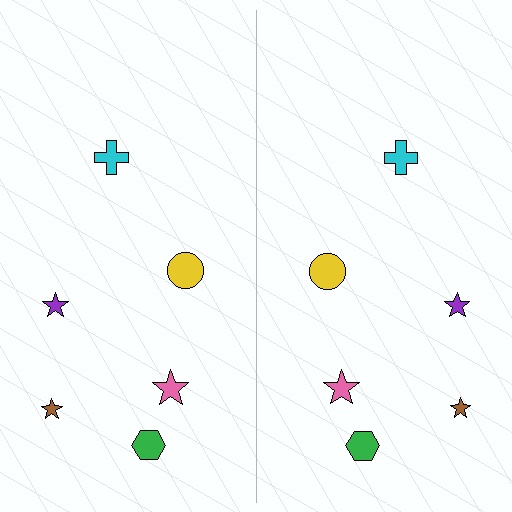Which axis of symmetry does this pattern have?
The pattern has a vertical axis of symmetry running through the center of the image.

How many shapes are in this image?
There are 12 shapes in this image.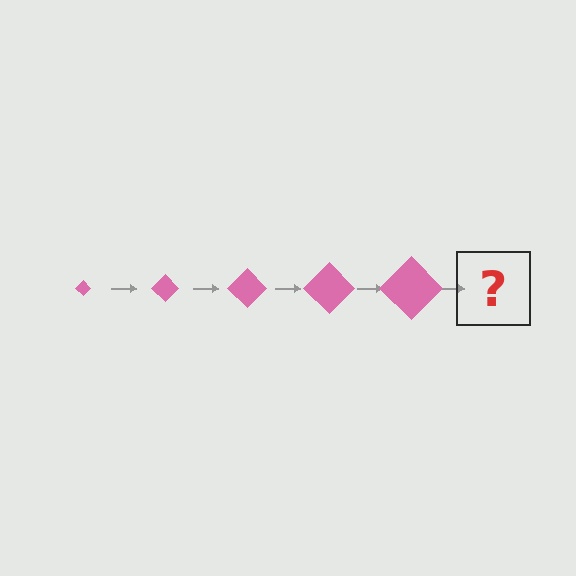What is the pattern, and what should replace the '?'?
The pattern is that the diamond gets progressively larger each step. The '?' should be a pink diamond, larger than the previous one.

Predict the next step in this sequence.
The next step is a pink diamond, larger than the previous one.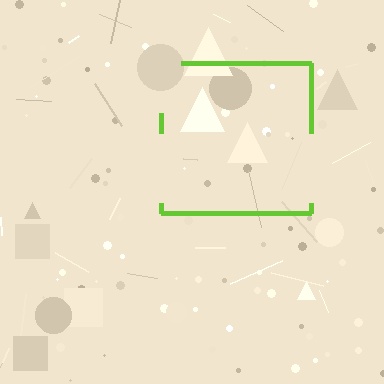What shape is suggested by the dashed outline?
The dashed outline suggests a square.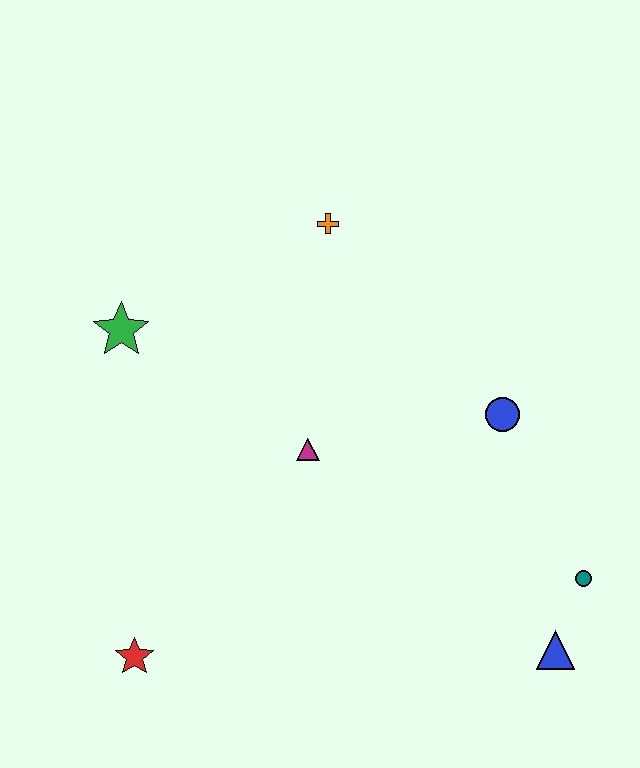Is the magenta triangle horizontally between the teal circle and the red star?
Yes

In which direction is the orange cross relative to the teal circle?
The orange cross is above the teal circle.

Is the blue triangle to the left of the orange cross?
No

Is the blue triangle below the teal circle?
Yes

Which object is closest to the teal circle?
The blue triangle is closest to the teal circle.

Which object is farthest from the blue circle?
The red star is farthest from the blue circle.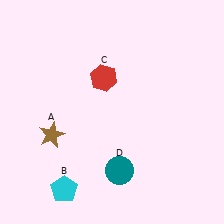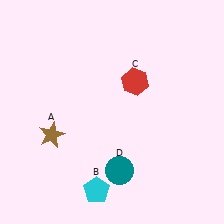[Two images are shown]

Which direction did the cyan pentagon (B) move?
The cyan pentagon (B) moved right.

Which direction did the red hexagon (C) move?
The red hexagon (C) moved right.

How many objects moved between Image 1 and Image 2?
2 objects moved between the two images.